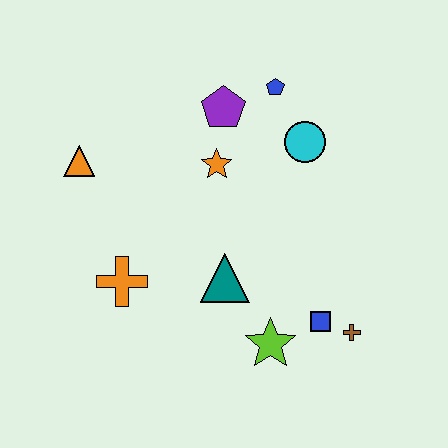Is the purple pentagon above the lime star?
Yes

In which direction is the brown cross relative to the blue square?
The brown cross is to the right of the blue square.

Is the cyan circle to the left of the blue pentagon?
No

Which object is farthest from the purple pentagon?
The brown cross is farthest from the purple pentagon.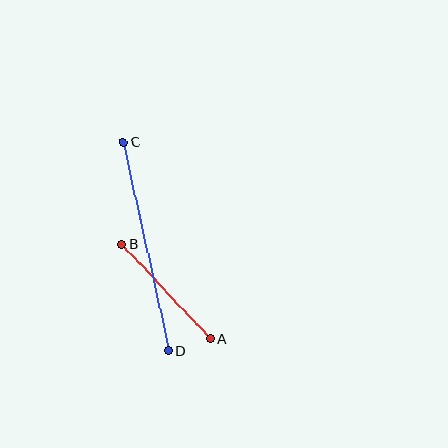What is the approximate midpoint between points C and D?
The midpoint is at approximately (146, 246) pixels.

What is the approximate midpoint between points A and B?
The midpoint is at approximately (166, 292) pixels.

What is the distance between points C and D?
The distance is approximately 214 pixels.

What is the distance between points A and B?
The distance is approximately 130 pixels.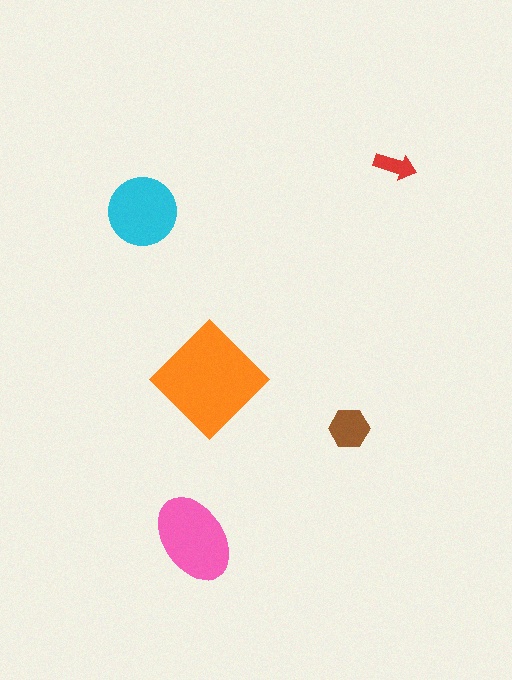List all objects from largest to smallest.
The orange diamond, the pink ellipse, the cyan circle, the brown hexagon, the red arrow.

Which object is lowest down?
The pink ellipse is bottommost.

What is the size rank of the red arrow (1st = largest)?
5th.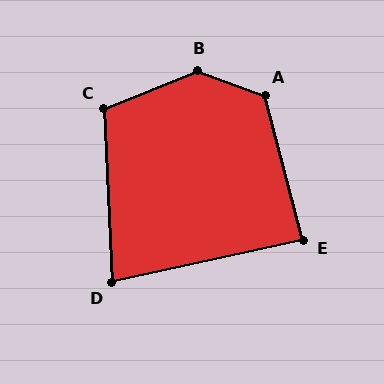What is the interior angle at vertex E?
Approximately 88 degrees (approximately right).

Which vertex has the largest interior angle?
B, at approximately 138 degrees.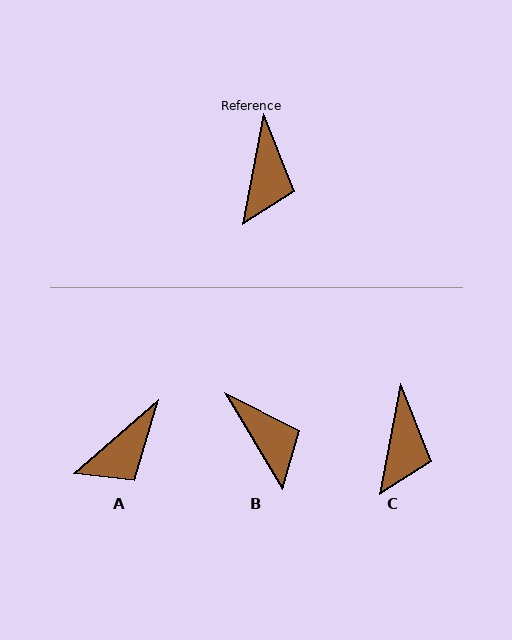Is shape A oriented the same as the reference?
No, it is off by about 38 degrees.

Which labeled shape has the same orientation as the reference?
C.